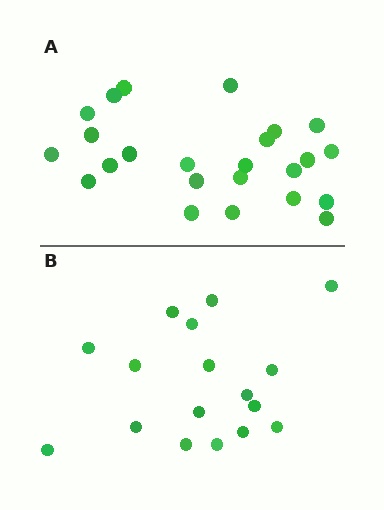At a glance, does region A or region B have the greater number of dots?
Region A (the top region) has more dots.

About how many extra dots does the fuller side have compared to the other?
Region A has roughly 8 or so more dots than region B.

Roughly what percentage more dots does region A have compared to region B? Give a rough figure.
About 40% more.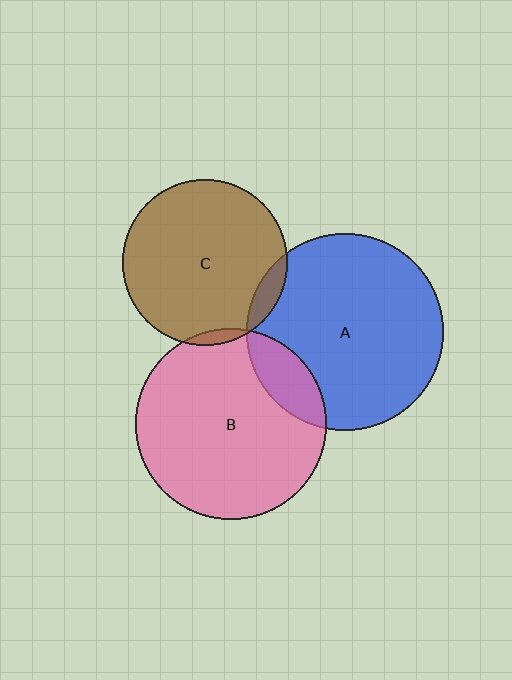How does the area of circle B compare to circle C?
Approximately 1.3 times.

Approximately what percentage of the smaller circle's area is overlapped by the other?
Approximately 5%.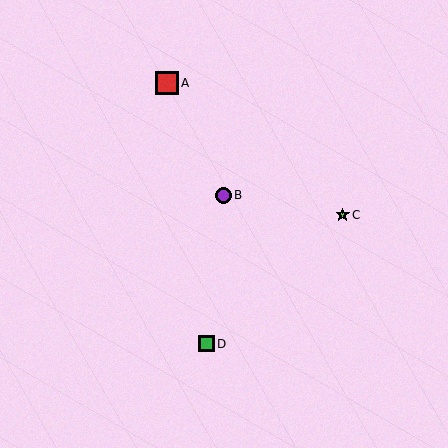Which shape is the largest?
The red square (labeled A) is the largest.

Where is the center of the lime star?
The center of the lime star is at (343, 215).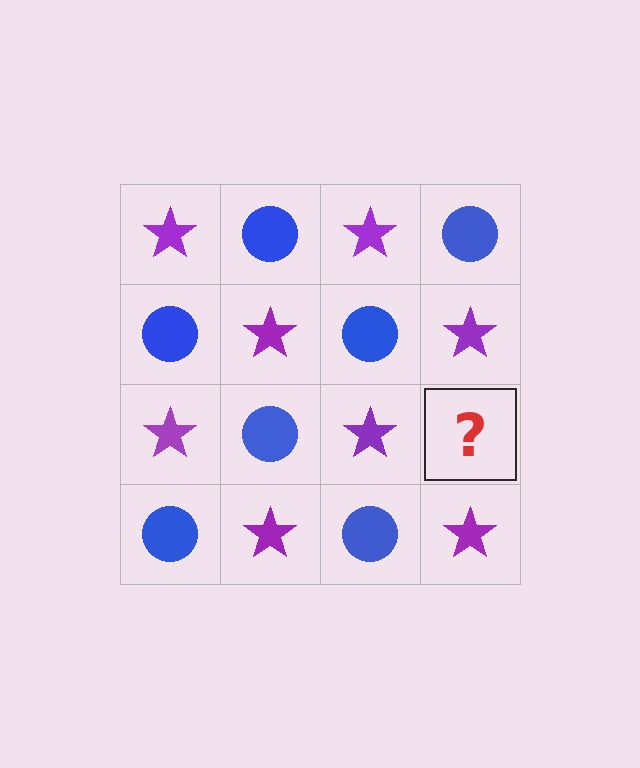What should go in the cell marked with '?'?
The missing cell should contain a blue circle.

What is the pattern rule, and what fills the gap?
The rule is that it alternates purple star and blue circle in a checkerboard pattern. The gap should be filled with a blue circle.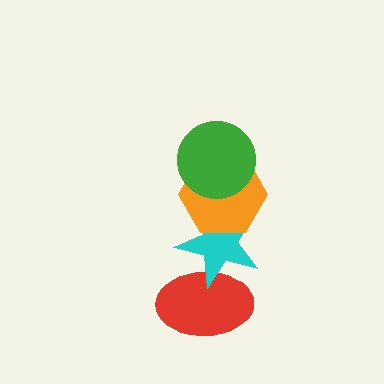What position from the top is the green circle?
The green circle is 1st from the top.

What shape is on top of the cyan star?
The orange hexagon is on top of the cyan star.